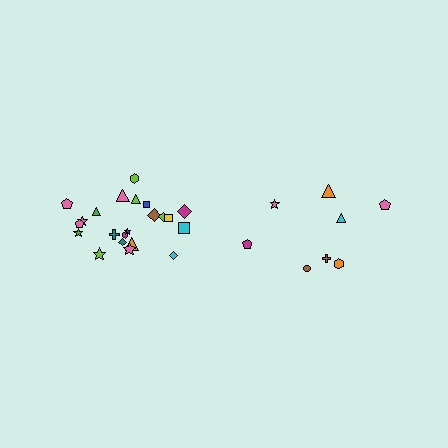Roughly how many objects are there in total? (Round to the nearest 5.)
Roughly 30 objects in total.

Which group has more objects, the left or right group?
The left group.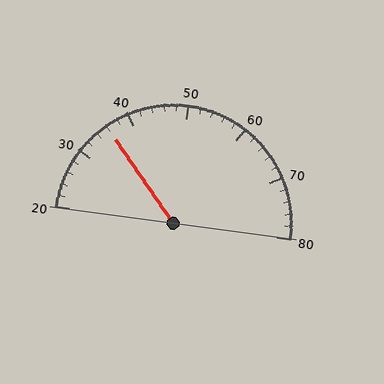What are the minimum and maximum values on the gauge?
The gauge ranges from 20 to 80.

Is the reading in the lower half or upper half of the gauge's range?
The reading is in the lower half of the range (20 to 80).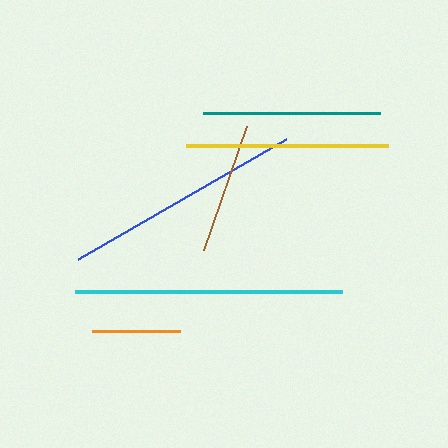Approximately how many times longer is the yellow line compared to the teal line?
The yellow line is approximately 1.1 times the length of the teal line.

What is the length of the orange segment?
The orange segment is approximately 88 pixels long.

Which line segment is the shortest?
The orange line is the shortest at approximately 88 pixels.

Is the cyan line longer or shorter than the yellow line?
The cyan line is longer than the yellow line.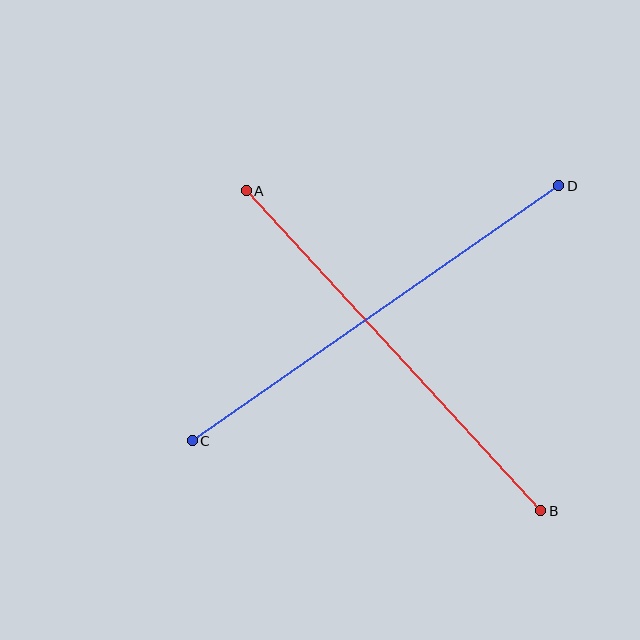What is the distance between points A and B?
The distance is approximately 435 pixels.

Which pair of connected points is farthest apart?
Points C and D are farthest apart.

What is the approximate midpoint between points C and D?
The midpoint is at approximately (375, 313) pixels.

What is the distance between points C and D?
The distance is approximately 447 pixels.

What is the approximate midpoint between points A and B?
The midpoint is at approximately (393, 351) pixels.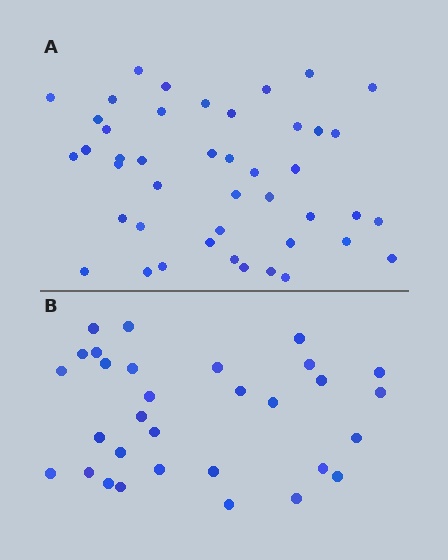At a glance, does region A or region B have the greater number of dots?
Region A (the top region) has more dots.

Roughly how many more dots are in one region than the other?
Region A has approximately 15 more dots than region B.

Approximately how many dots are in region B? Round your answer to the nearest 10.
About 30 dots. (The exact count is 31, which rounds to 30.)